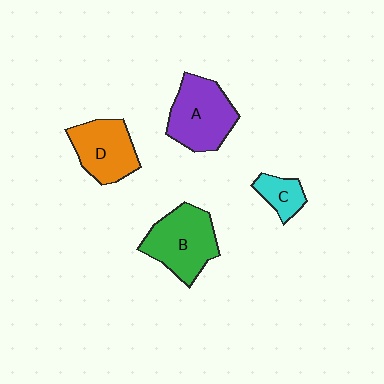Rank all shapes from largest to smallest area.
From largest to smallest: B (green), A (purple), D (orange), C (cyan).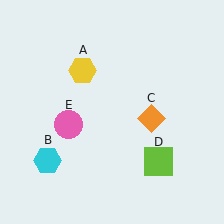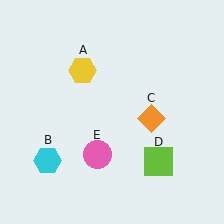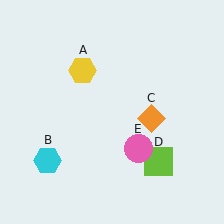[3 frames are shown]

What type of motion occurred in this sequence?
The pink circle (object E) rotated counterclockwise around the center of the scene.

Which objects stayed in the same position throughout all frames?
Yellow hexagon (object A) and cyan hexagon (object B) and orange diamond (object C) and lime square (object D) remained stationary.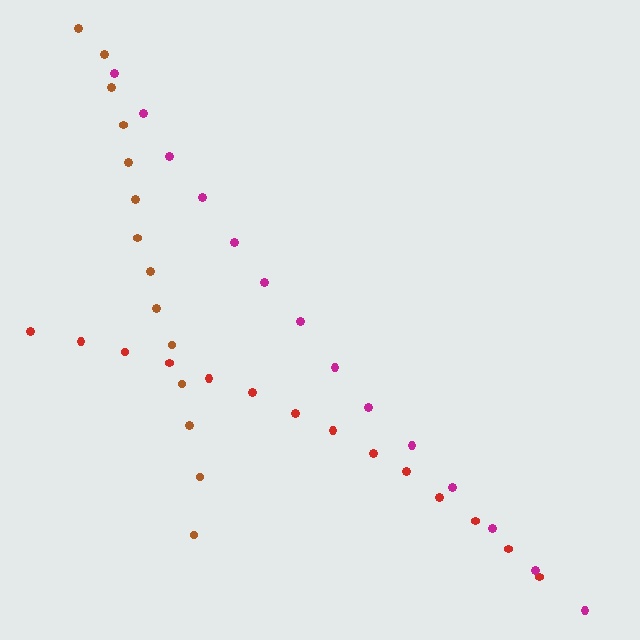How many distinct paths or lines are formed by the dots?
There are 3 distinct paths.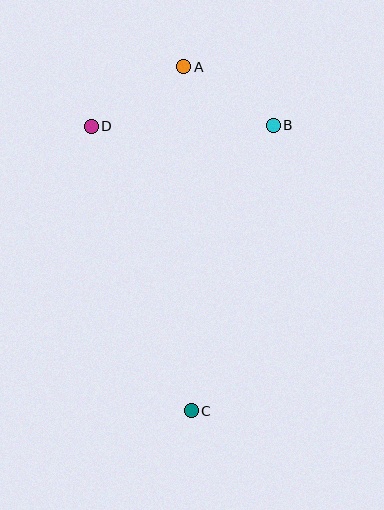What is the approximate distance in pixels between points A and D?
The distance between A and D is approximately 110 pixels.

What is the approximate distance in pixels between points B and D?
The distance between B and D is approximately 182 pixels.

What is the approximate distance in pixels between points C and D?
The distance between C and D is approximately 301 pixels.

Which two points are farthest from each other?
Points A and C are farthest from each other.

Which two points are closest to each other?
Points A and B are closest to each other.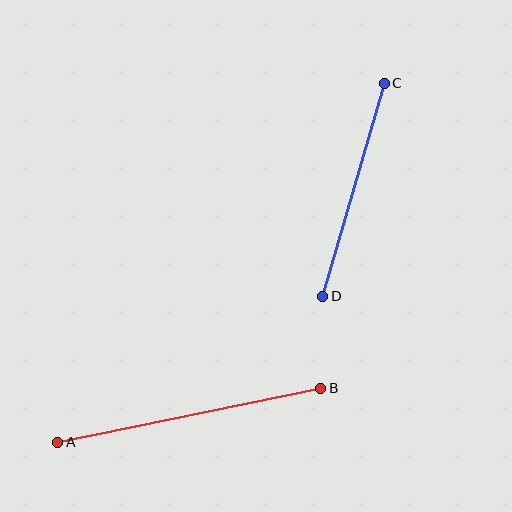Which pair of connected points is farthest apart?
Points A and B are farthest apart.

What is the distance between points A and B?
The distance is approximately 268 pixels.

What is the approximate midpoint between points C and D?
The midpoint is at approximately (354, 190) pixels.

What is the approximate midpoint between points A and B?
The midpoint is at approximately (189, 415) pixels.